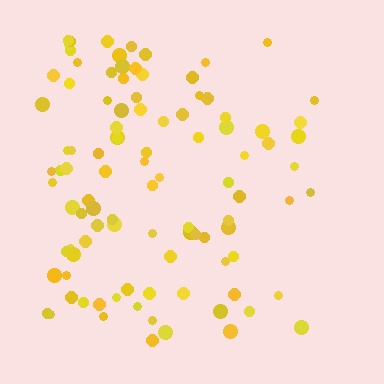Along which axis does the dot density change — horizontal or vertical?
Horizontal.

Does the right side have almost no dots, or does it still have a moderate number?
Still a moderate number, just noticeably fewer than the left.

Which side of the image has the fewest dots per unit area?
The right.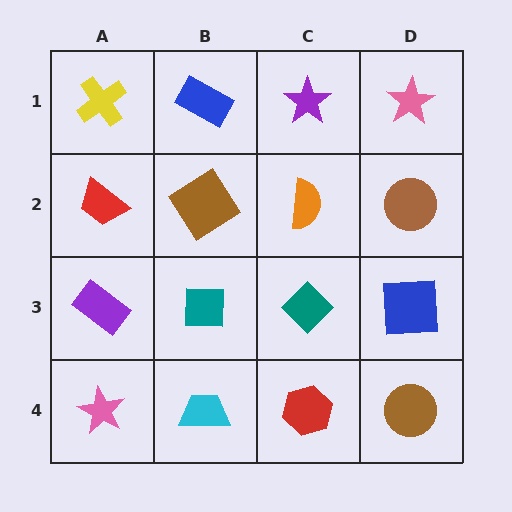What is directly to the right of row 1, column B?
A purple star.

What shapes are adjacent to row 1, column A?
A red trapezoid (row 2, column A), a blue rectangle (row 1, column B).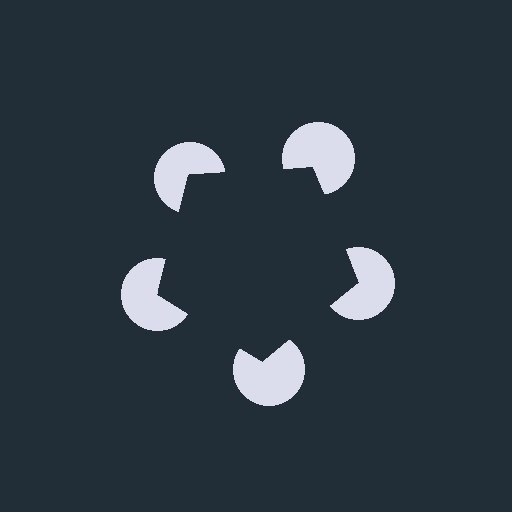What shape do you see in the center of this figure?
An illusory pentagon — its edges are inferred from the aligned wedge cuts in the pac-man discs, not physically drawn.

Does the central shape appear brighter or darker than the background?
It typically appears slightly darker than the background, even though no actual brightness change is drawn.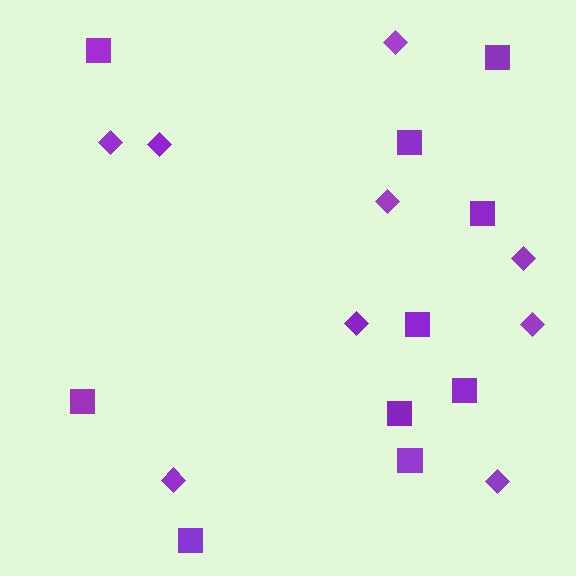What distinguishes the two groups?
There are 2 groups: one group of diamonds (9) and one group of squares (10).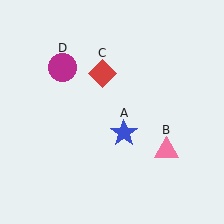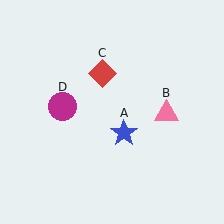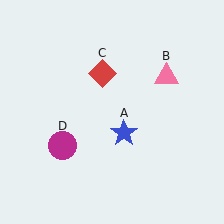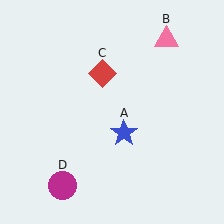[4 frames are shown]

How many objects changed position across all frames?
2 objects changed position: pink triangle (object B), magenta circle (object D).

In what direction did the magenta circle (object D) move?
The magenta circle (object D) moved down.